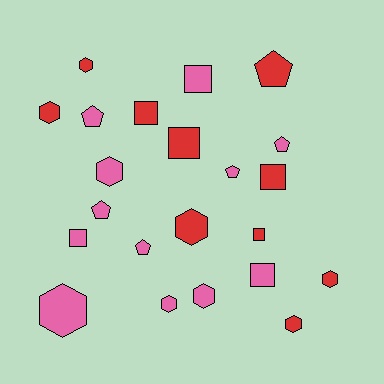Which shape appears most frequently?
Hexagon, with 9 objects.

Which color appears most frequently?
Pink, with 12 objects.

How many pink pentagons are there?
There are 5 pink pentagons.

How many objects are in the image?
There are 22 objects.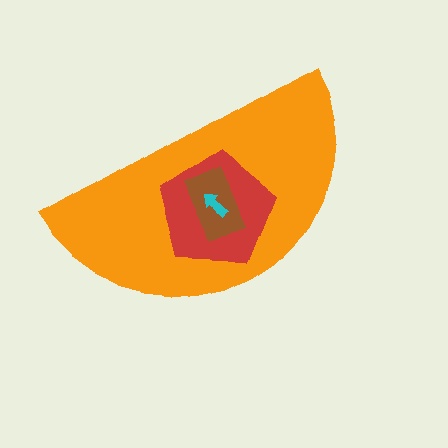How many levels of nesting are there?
4.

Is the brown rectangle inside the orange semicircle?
Yes.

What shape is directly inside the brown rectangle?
The cyan arrow.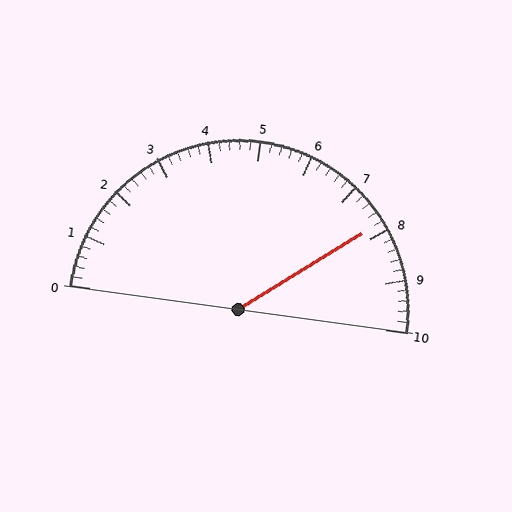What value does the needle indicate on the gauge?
The needle indicates approximately 7.8.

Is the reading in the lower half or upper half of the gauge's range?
The reading is in the upper half of the range (0 to 10).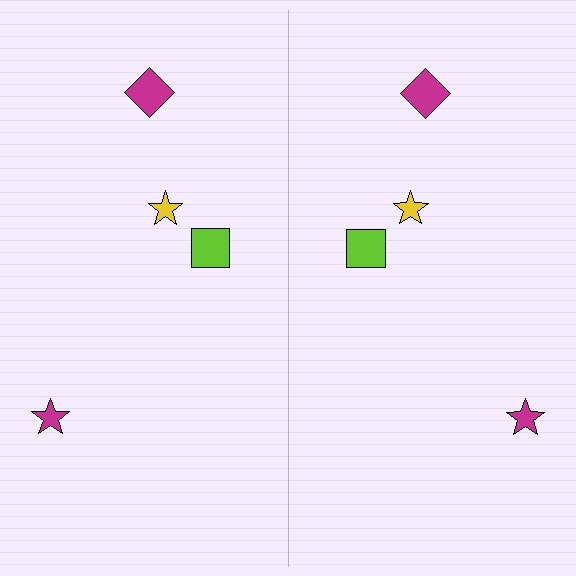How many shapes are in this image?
There are 8 shapes in this image.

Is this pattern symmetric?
Yes, this pattern has bilateral (reflection) symmetry.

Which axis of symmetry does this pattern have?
The pattern has a vertical axis of symmetry running through the center of the image.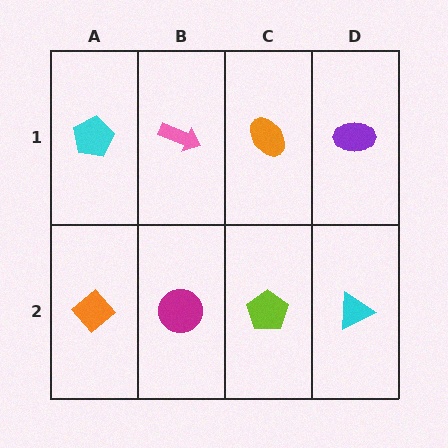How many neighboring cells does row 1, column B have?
3.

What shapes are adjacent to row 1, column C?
A lime pentagon (row 2, column C), a pink arrow (row 1, column B), a purple ellipse (row 1, column D).